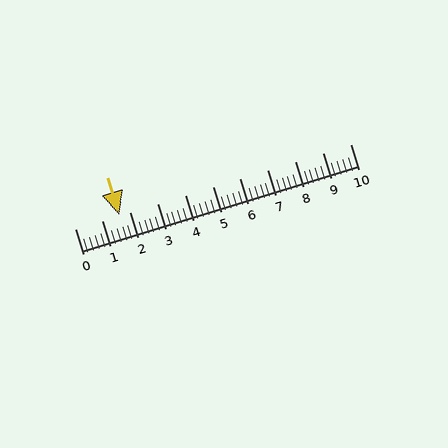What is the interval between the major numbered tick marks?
The major tick marks are spaced 1 units apart.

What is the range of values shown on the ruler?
The ruler shows values from 0 to 10.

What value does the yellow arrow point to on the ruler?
The yellow arrow points to approximately 1.6.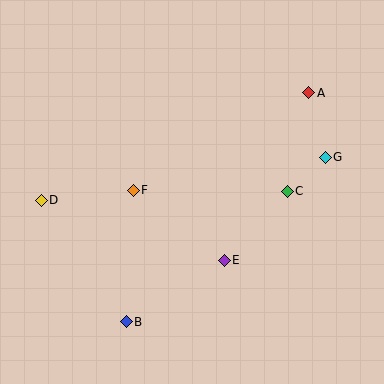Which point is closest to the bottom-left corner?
Point B is closest to the bottom-left corner.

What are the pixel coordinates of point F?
Point F is at (133, 190).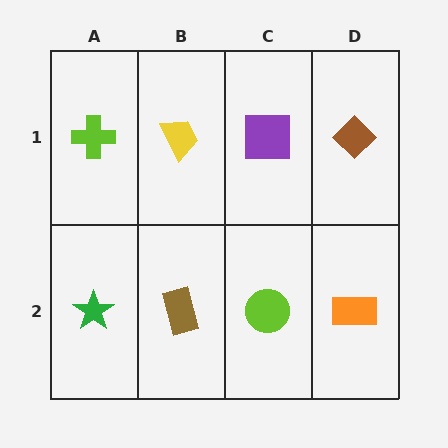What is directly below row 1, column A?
A green star.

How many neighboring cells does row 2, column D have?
2.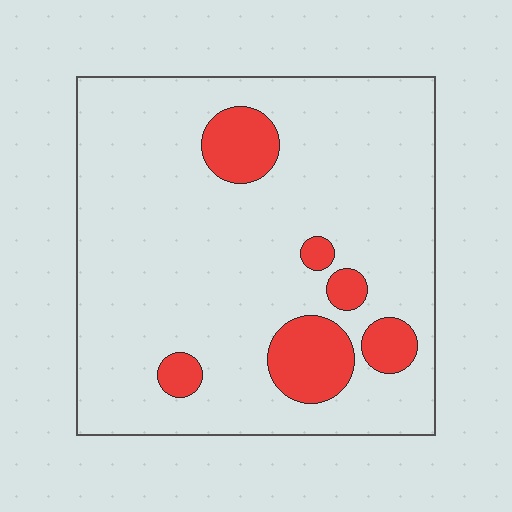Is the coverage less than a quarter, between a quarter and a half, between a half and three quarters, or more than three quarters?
Less than a quarter.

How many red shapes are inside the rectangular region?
6.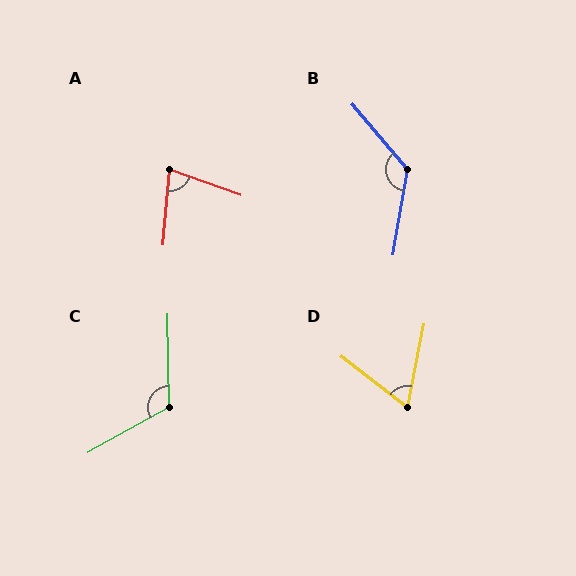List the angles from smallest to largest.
D (63°), A (76°), C (118°), B (130°).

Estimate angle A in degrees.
Approximately 76 degrees.